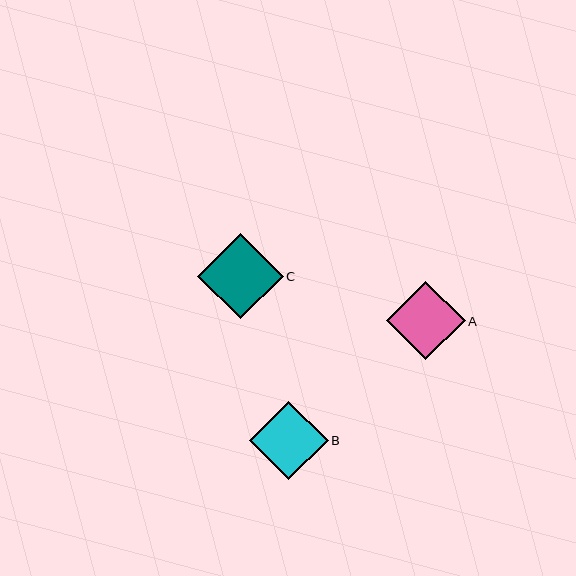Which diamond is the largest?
Diamond C is the largest with a size of approximately 86 pixels.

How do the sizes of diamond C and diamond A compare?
Diamond C and diamond A are approximately the same size.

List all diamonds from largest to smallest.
From largest to smallest: C, B, A.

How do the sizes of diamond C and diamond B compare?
Diamond C and diamond B are approximately the same size.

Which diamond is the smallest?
Diamond A is the smallest with a size of approximately 78 pixels.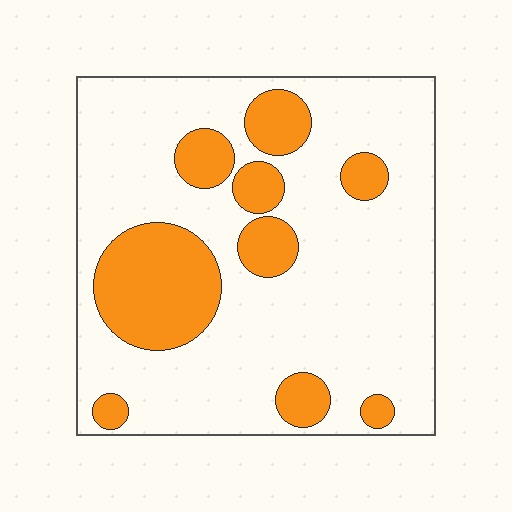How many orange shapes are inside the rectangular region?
9.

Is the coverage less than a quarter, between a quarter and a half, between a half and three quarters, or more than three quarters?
Less than a quarter.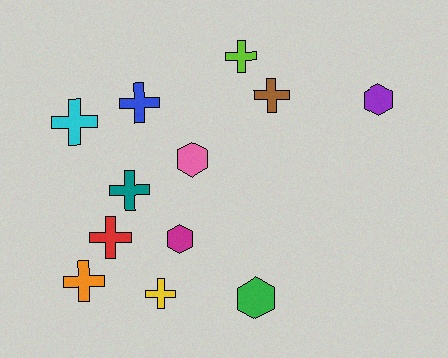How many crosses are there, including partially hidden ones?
There are 8 crosses.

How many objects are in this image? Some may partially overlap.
There are 12 objects.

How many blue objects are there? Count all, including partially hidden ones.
There is 1 blue object.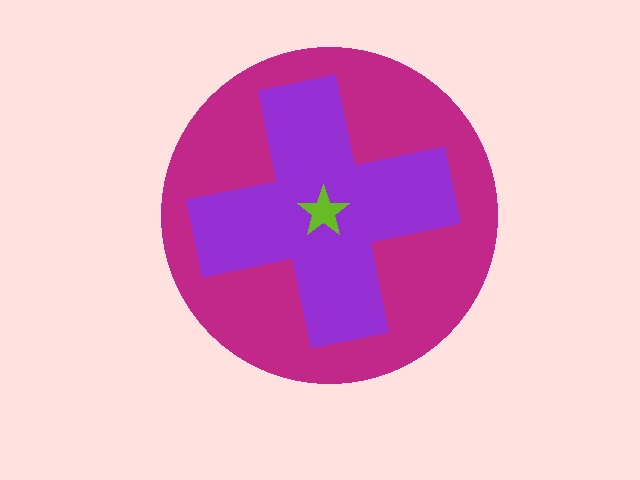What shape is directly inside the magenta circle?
The purple cross.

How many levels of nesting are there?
3.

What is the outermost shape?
The magenta circle.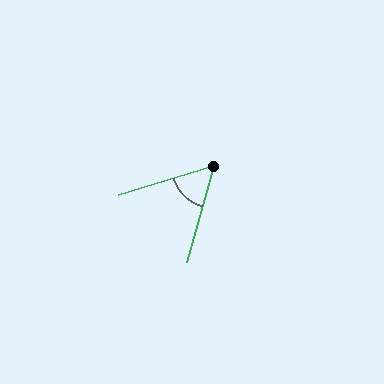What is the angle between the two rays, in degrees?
Approximately 57 degrees.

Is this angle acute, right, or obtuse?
It is acute.